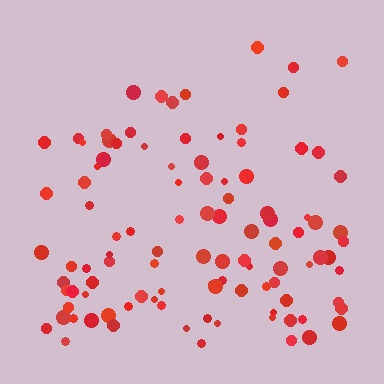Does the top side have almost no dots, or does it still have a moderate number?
Still a moderate number, just noticeably fewer than the bottom.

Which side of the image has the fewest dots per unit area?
The top.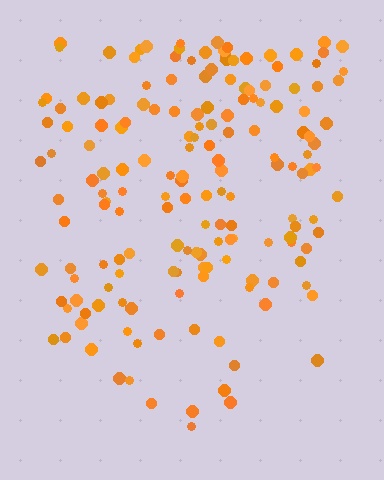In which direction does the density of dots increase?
From bottom to top, with the top side densest.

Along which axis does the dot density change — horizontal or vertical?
Vertical.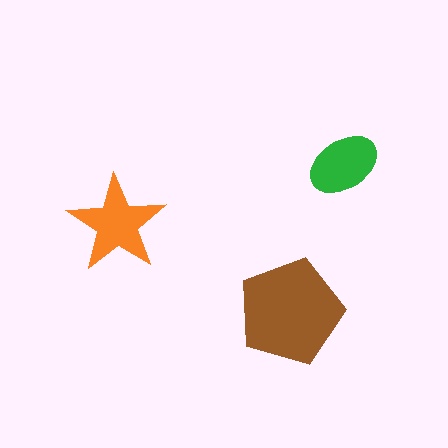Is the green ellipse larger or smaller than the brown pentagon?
Smaller.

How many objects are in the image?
There are 3 objects in the image.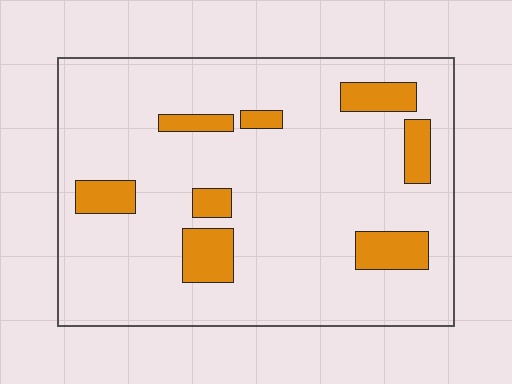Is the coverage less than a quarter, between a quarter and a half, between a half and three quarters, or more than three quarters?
Less than a quarter.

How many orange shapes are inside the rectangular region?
8.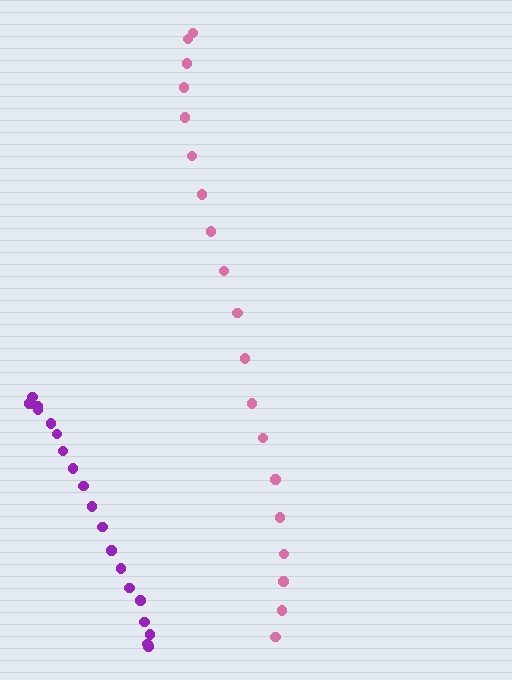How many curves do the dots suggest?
There are 2 distinct paths.